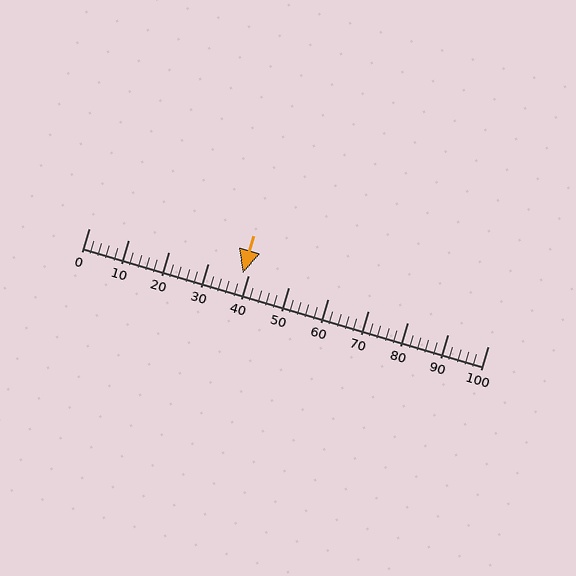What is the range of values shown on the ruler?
The ruler shows values from 0 to 100.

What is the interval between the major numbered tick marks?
The major tick marks are spaced 10 units apart.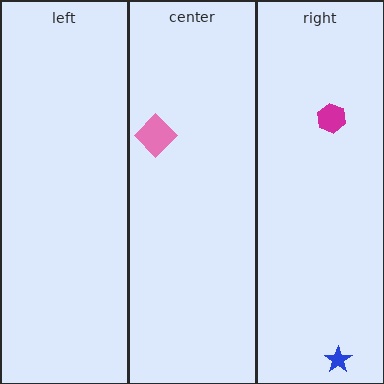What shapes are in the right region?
The magenta hexagon, the blue star.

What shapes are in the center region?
The pink diamond.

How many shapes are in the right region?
2.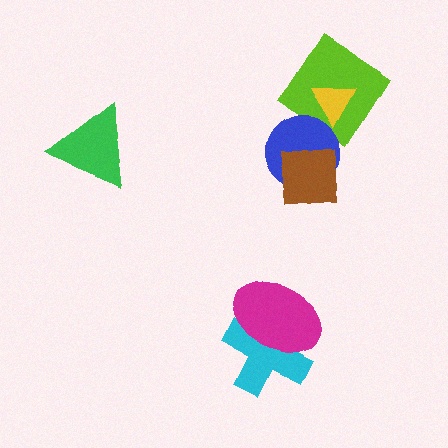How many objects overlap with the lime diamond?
1 object overlaps with the lime diamond.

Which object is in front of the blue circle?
The brown square is in front of the blue circle.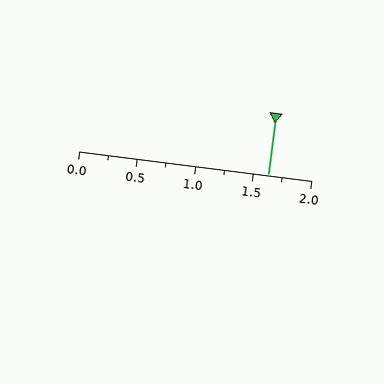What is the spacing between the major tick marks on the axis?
The major ticks are spaced 0.5 apart.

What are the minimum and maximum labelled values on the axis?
The axis runs from 0.0 to 2.0.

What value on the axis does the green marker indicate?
The marker indicates approximately 1.62.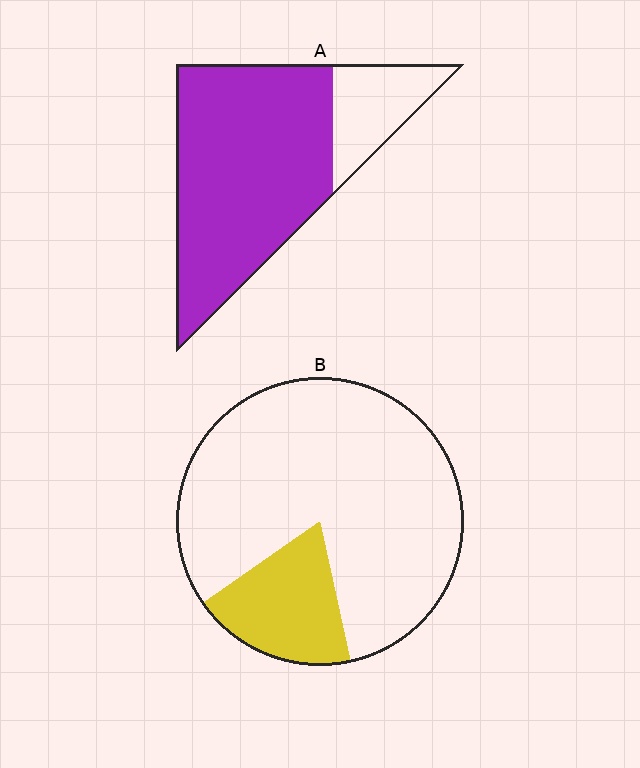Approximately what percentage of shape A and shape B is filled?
A is approximately 80% and B is approximately 20%.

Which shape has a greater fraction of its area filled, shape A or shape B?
Shape A.